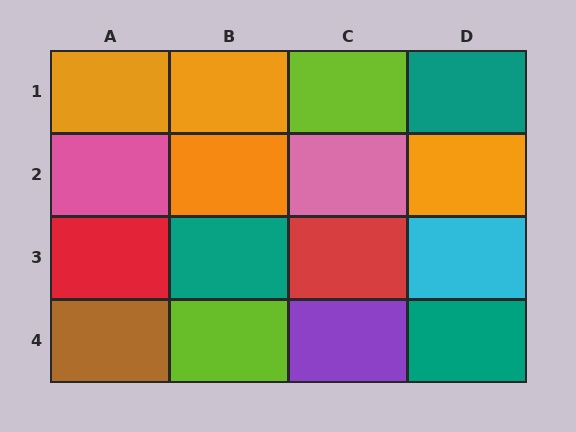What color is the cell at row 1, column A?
Orange.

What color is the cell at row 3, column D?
Cyan.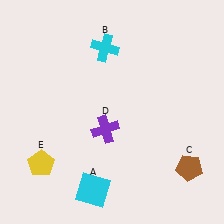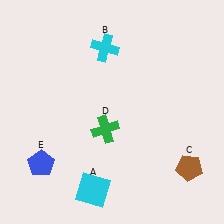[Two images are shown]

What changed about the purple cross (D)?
In Image 1, D is purple. In Image 2, it changed to green.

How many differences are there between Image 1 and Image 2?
There are 2 differences between the two images.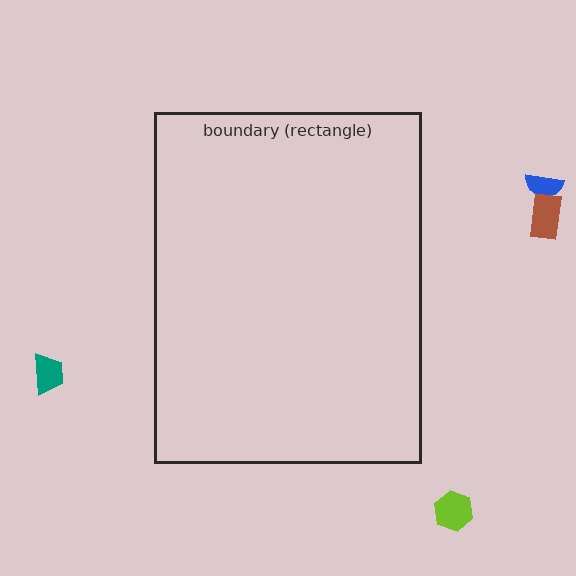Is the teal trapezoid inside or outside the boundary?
Outside.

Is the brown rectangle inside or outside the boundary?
Outside.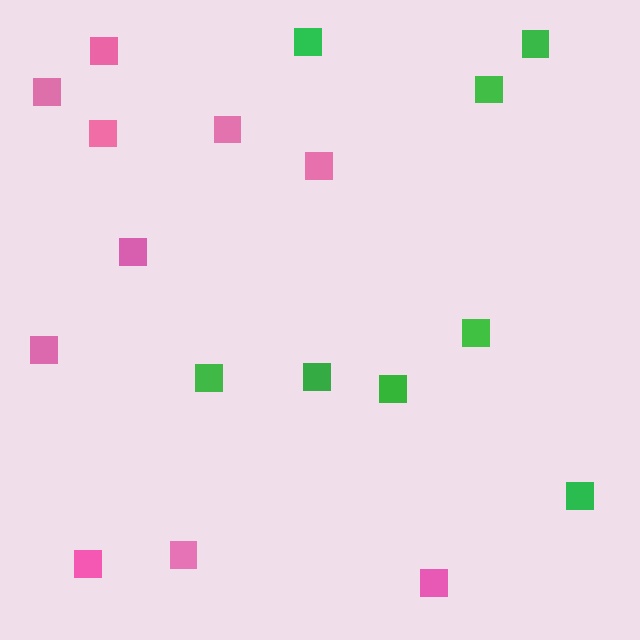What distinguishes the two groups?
There are 2 groups: one group of pink squares (10) and one group of green squares (8).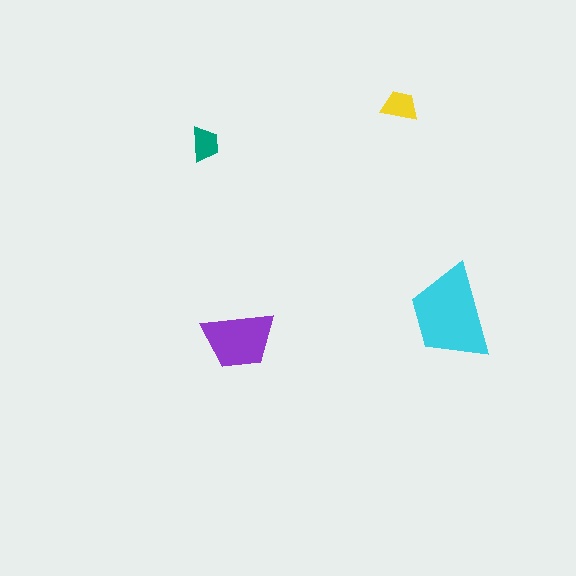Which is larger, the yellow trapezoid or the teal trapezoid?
The yellow one.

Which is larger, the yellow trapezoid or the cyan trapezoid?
The cyan one.